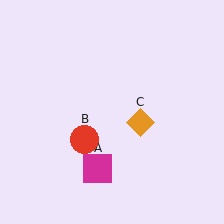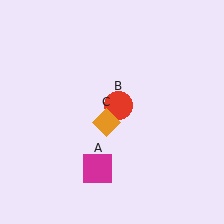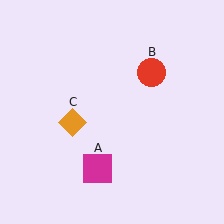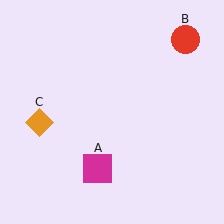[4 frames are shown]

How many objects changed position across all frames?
2 objects changed position: red circle (object B), orange diamond (object C).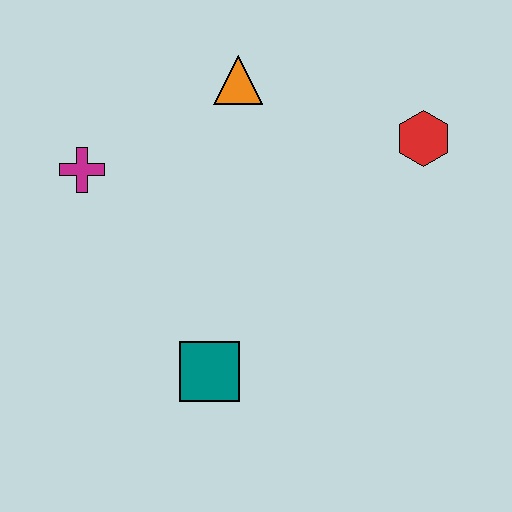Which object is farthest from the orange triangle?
The teal square is farthest from the orange triangle.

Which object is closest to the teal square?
The magenta cross is closest to the teal square.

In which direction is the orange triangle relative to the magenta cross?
The orange triangle is to the right of the magenta cross.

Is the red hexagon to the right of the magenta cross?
Yes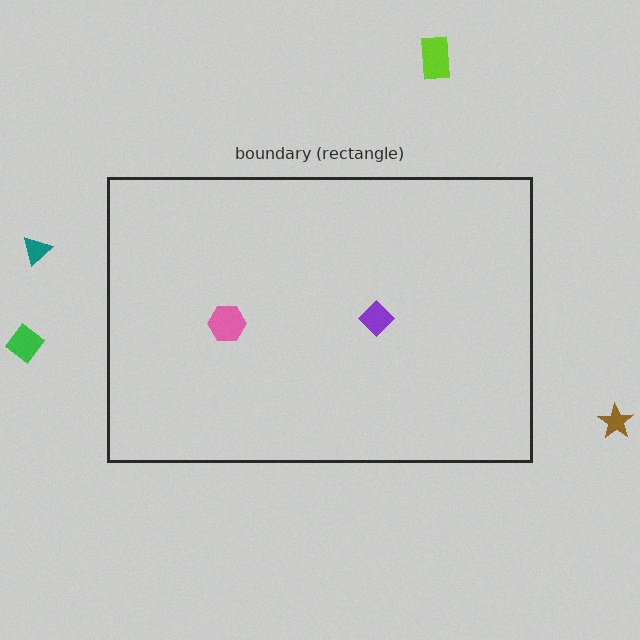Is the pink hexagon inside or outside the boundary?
Inside.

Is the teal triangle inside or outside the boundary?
Outside.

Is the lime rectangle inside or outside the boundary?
Outside.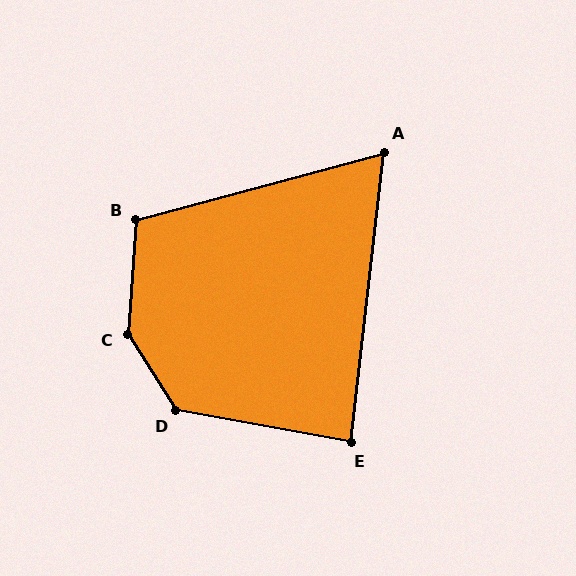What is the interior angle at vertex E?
Approximately 87 degrees (approximately right).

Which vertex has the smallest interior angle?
A, at approximately 68 degrees.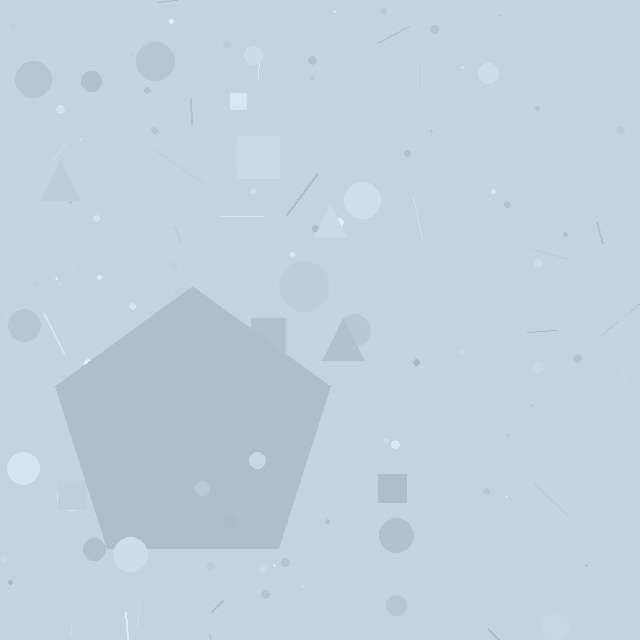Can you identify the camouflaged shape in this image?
The camouflaged shape is a pentagon.